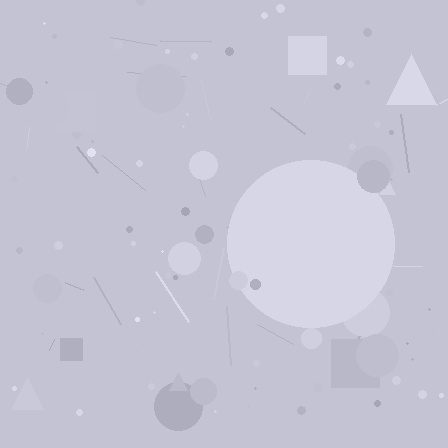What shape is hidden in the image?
A circle is hidden in the image.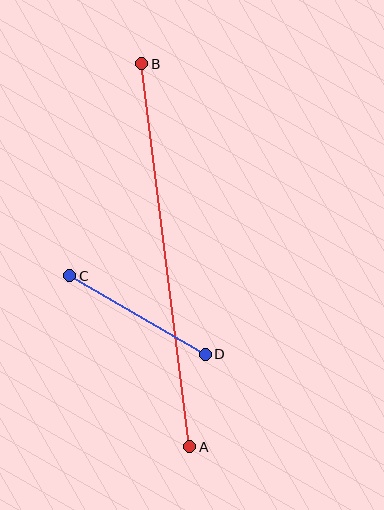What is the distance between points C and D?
The distance is approximately 157 pixels.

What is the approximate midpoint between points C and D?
The midpoint is at approximately (138, 315) pixels.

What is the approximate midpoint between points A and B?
The midpoint is at approximately (166, 255) pixels.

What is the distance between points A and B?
The distance is approximately 386 pixels.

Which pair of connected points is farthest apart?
Points A and B are farthest apart.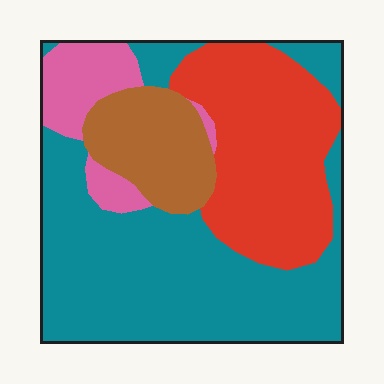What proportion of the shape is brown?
Brown covers around 15% of the shape.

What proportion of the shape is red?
Red takes up about one quarter (1/4) of the shape.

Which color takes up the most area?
Teal, at roughly 50%.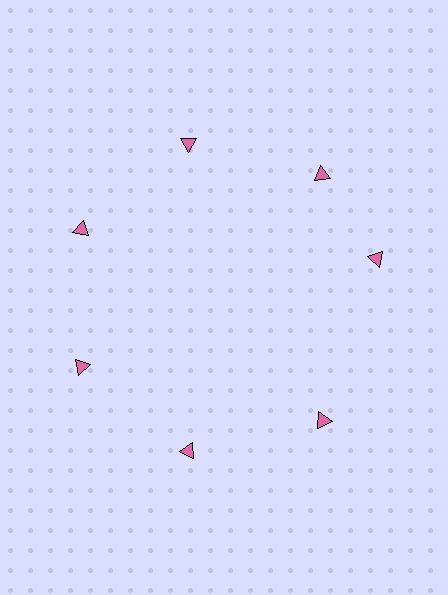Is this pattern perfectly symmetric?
No. The 7 pink triangles are arranged in a ring, but one element near the 3 o'clock position is rotated out of alignment along the ring, breaking the 7-fold rotational symmetry.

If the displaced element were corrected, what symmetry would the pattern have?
It would have 7-fold rotational symmetry — the pattern would map onto itself every 51 degrees.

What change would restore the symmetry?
The symmetry would be restored by rotating it back into even spacing with its neighbors so that all 7 triangles sit at equal angles and equal distance from the center.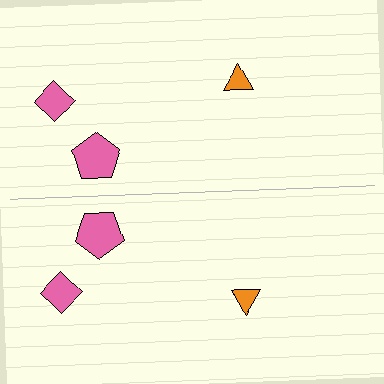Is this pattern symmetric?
Yes, this pattern has bilateral (reflection) symmetry.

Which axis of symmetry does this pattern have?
The pattern has a horizontal axis of symmetry running through the center of the image.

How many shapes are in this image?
There are 6 shapes in this image.